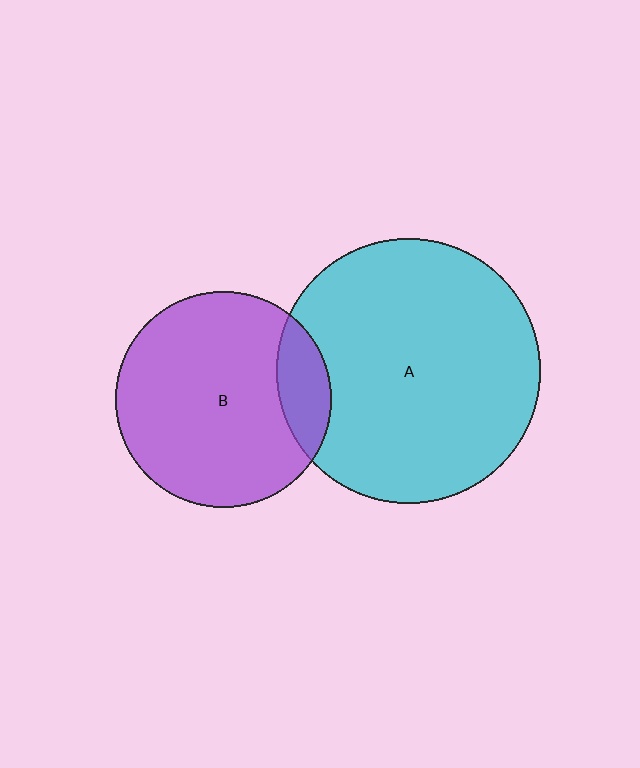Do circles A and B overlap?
Yes.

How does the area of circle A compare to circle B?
Approximately 1.5 times.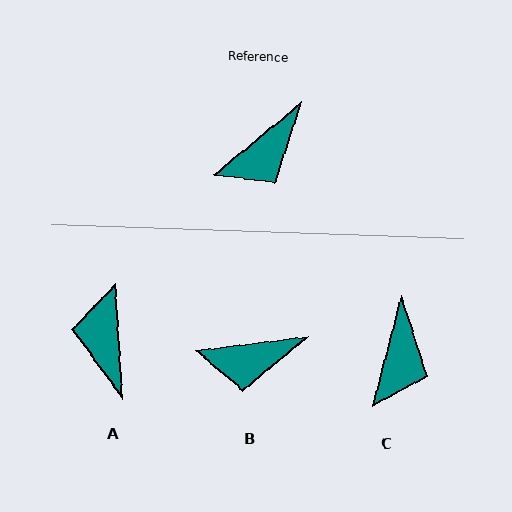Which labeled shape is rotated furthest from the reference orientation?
A, about 126 degrees away.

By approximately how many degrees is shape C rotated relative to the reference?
Approximately 36 degrees counter-clockwise.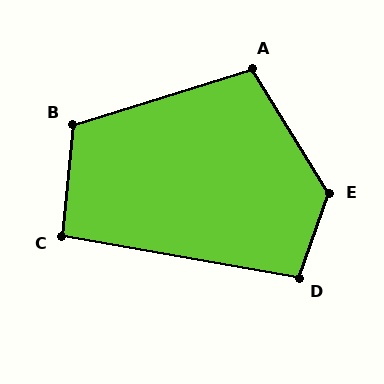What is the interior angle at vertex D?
Approximately 100 degrees (obtuse).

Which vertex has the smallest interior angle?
C, at approximately 95 degrees.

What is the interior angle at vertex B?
Approximately 112 degrees (obtuse).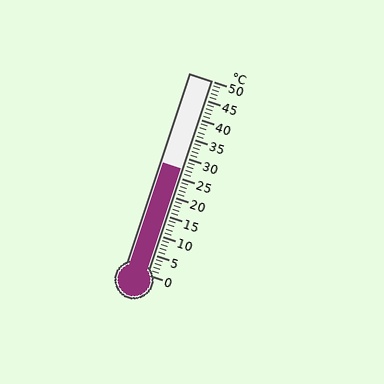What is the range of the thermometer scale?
The thermometer scale ranges from 0°C to 50°C.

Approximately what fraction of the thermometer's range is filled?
The thermometer is filled to approximately 55% of its range.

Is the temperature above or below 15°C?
The temperature is above 15°C.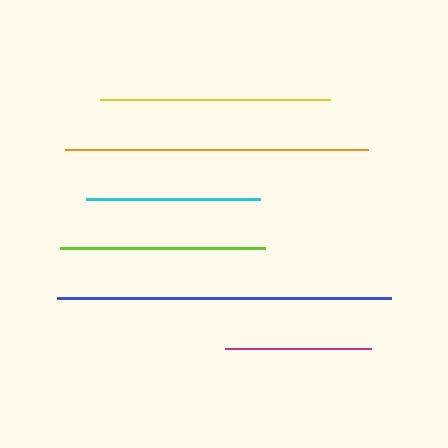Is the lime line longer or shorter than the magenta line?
The lime line is longer than the magenta line.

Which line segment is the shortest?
The magenta line is the shortest at approximately 147 pixels.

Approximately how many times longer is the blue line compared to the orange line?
The blue line is approximately 1.1 times the length of the orange line.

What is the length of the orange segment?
The orange segment is approximately 304 pixels long.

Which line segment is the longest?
The blue line is the longest at approximately 334 pixels.